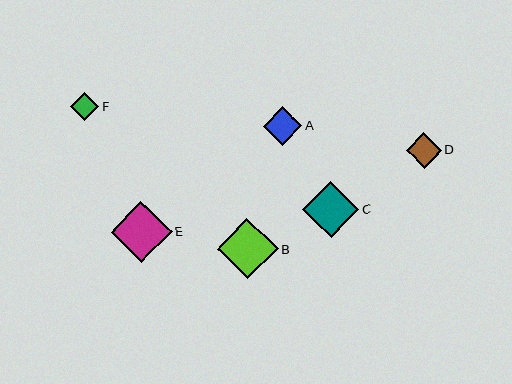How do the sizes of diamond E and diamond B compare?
Diamond E and diamond B are approximately the same size.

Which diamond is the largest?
Diamond E is the largest with a size of approximately 61 pixels.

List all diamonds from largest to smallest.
From largest to smallest: E, B, C, A, D, F.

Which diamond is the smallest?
Diamond F is the smallest with a size of approximately 29 pixels.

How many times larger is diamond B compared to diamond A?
Diamond B is approximately 1.6 times the size of diamond A.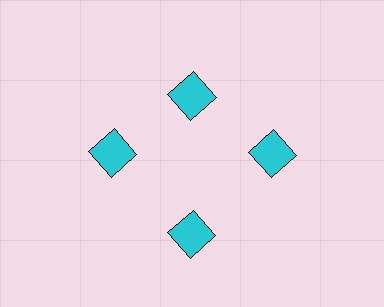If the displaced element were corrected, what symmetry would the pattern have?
It would have 4-fold rotational symmetry — the pattern would map onto itself every 90 degrees.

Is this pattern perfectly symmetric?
No. The 4 cyan squares are arranged in a ring, but one element near the 12 o'clock position is pulled inward toward the center, breaking the 4-fold rotational symmetry.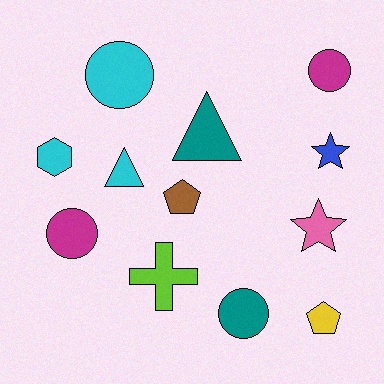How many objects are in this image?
There are 12 objects.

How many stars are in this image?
There are 2 stars.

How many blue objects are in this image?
There is 1 blue object.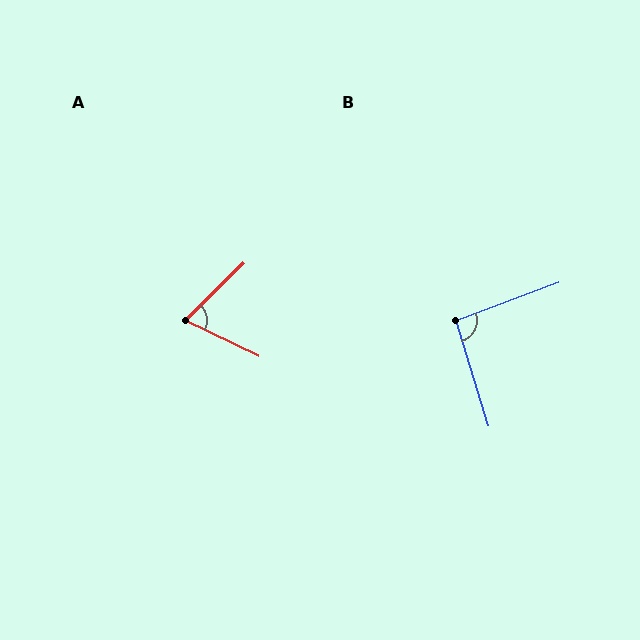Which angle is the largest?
B, at approximately 93 degrees.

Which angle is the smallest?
A, at approximately 71 degrees.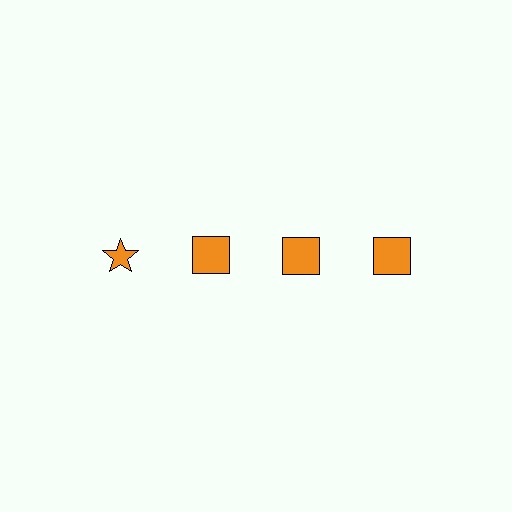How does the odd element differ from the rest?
It has a different shape: star instead of square.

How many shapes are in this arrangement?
There are 4 shapes arranged in a grid pattern.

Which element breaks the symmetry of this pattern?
The orange star in the top row, leftmost column breaks the symmetry. All other shapes are orange squares.